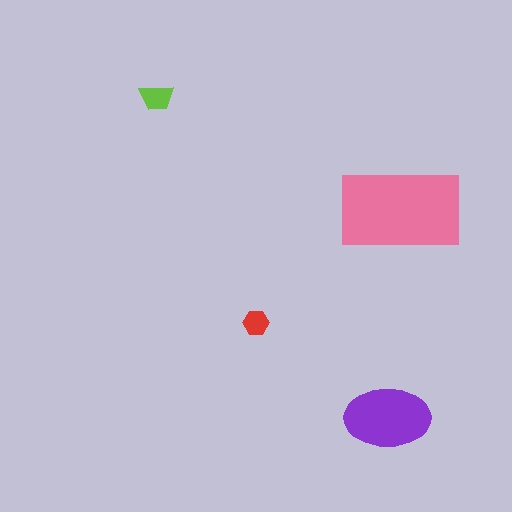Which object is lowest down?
The purple ellipse is bottommost.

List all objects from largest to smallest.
The pink rectangle, the purple ellipse, the lime trapezoid, the red hexagon.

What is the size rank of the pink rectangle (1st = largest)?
1st.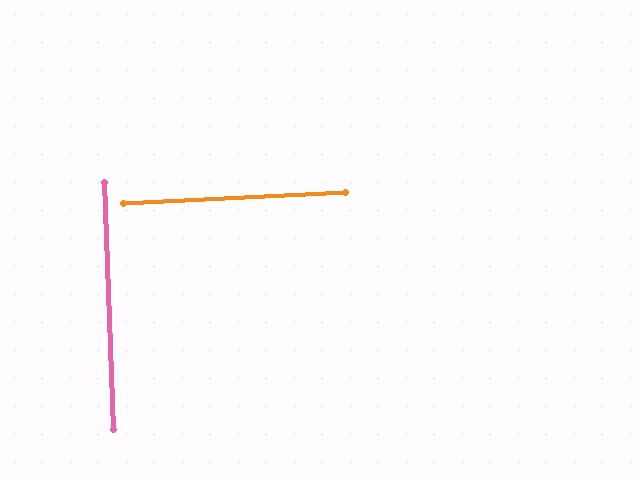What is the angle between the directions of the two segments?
Approximately 89 degrees.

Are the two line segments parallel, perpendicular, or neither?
Perpendicular — they meet at approximately 89°.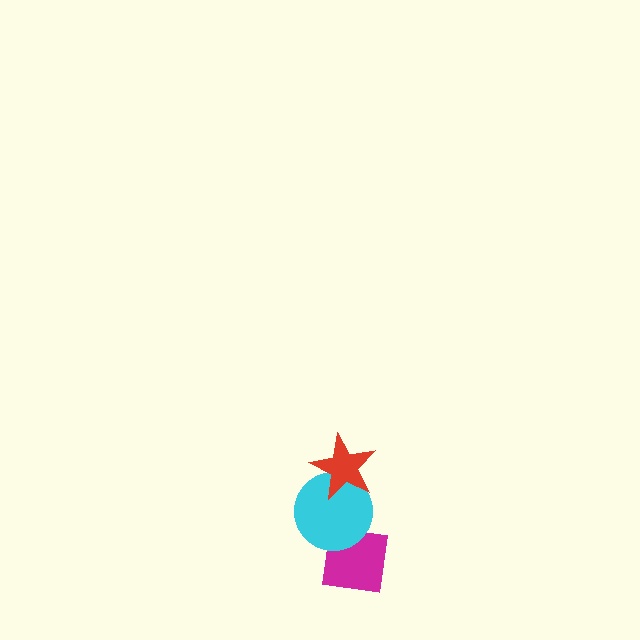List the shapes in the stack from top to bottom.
From top to bottom: the red star, the cyan circle, the magenta square.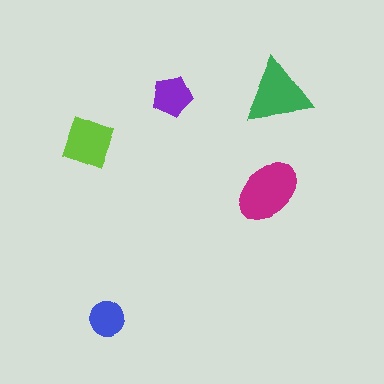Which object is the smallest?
The blue circle.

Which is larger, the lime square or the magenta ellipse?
The magenta ellipse.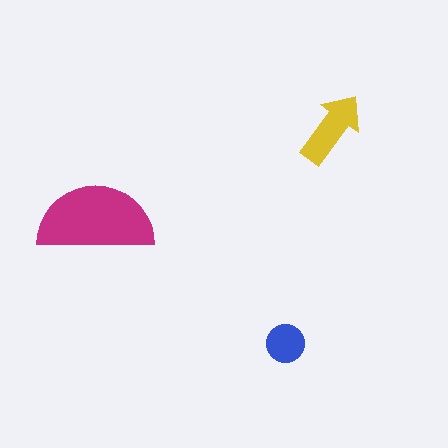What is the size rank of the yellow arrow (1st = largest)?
2nd.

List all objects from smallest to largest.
The blue circle, the yellow arrow, the magenta semicircle.